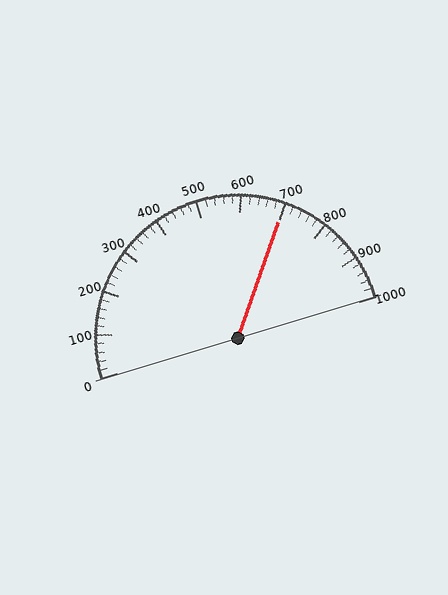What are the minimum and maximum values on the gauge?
The gauge ranges from 0 to 1000.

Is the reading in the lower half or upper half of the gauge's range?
The reading is in the upper half of the range (0 to 1000).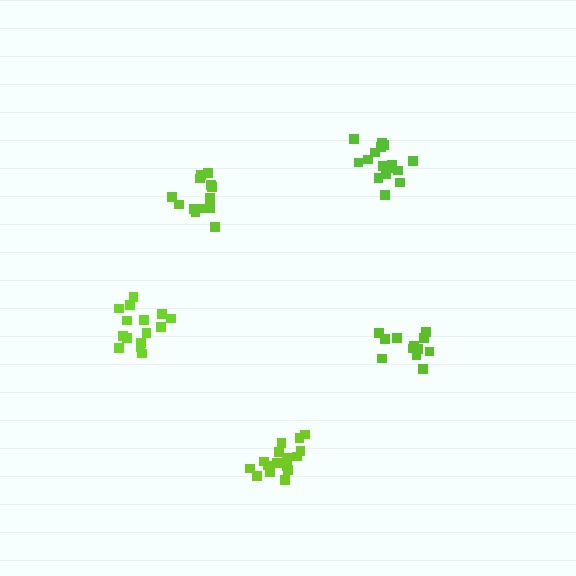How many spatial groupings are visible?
There are 5 spatial groupings.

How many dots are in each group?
Group 1: 12 dots, Group 2: 15 dots, Group 3: 17 dots, Group 4: 14 dots, Group 5: 16 dots (74 total).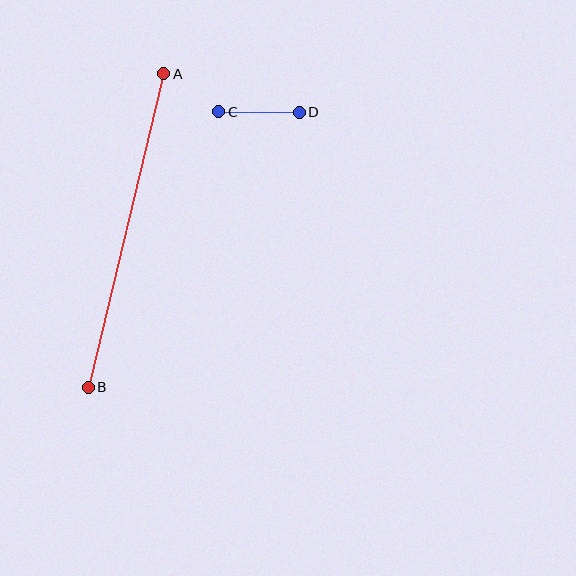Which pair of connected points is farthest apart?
Points A and B are farthest apart.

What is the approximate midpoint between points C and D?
The midpoint is at approximately (259, 112) pixels.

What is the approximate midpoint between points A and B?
The midpoint is at approximately (126, 230) pixels.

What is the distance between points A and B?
The distance is approximately 322 pixels.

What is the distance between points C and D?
The distance is approximately 80 pixels.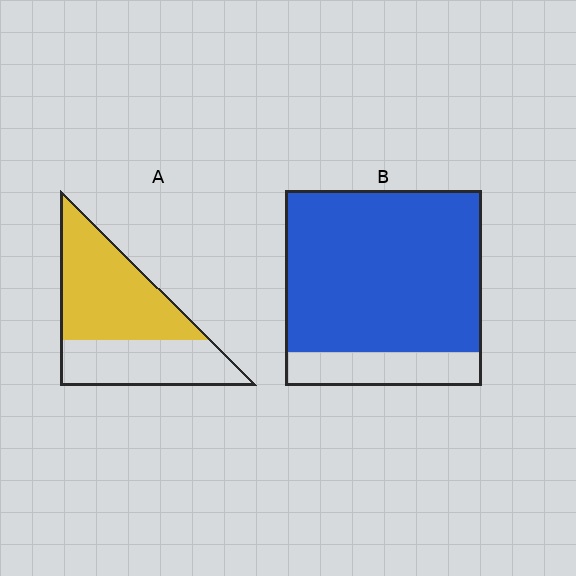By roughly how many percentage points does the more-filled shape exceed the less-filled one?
By roughly 25 percentage points (B over A).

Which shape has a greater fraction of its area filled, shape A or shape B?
Shape B.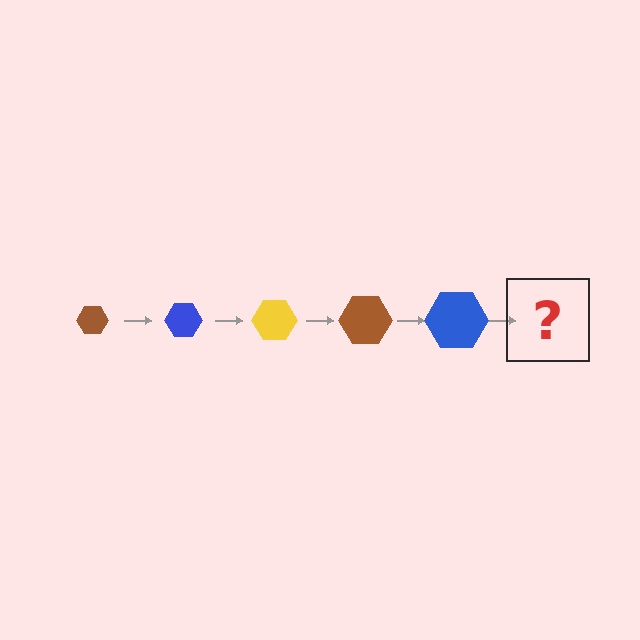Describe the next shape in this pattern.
It should be a yellow hexagon, larger than the previous one.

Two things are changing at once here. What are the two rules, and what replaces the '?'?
The two rules are that the hexagon grows larger each step and the color cycles through brown, blue, and yellow. The '?' should be a yellow hexagon, larger than the previous one.